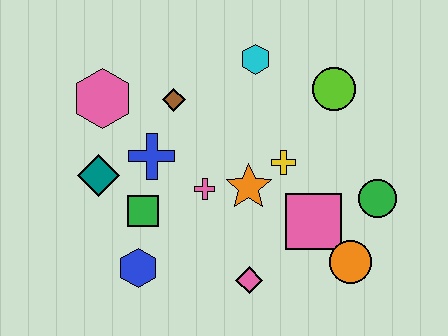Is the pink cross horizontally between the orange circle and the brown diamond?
Yes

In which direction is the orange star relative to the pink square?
The orange star is to the left of the pink square.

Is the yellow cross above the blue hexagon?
Yes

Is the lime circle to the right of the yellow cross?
Yes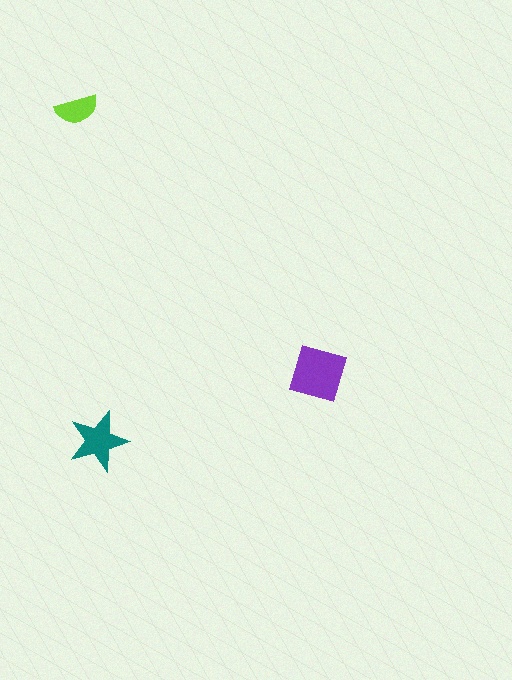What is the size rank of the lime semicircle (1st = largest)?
3rd.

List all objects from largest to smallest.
The purple diamond, the teal star, the lime semicircle.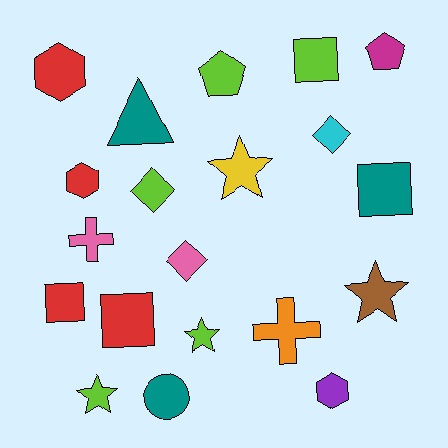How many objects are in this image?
There are 20 objects.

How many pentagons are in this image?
There are 2 pentagons.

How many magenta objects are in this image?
There is 1 magenta object.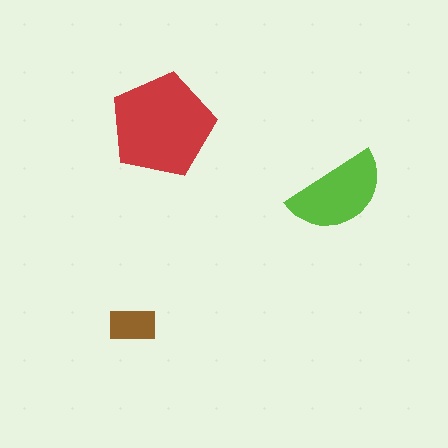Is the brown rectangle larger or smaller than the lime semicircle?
Smaller.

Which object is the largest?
The red pentagon.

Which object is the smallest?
The brown rectangle.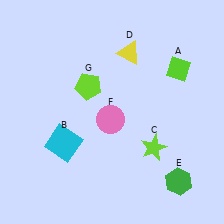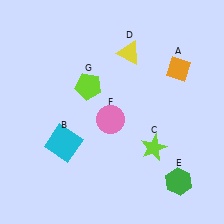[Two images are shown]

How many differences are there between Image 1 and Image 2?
There is 1 difference between the two images.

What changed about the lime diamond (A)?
In Image 1, A is lime. In Image 2, it changed to orange.